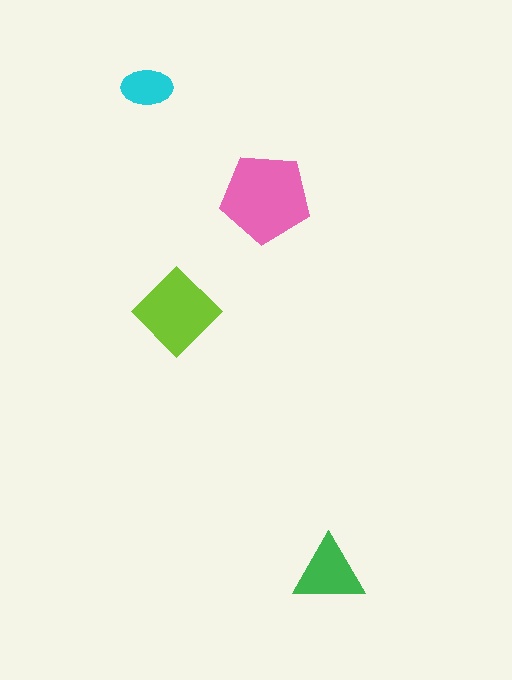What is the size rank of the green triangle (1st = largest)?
3rd.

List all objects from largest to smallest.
The pink pentagon, the lime diamond, the green triangle, the cyan ellipse.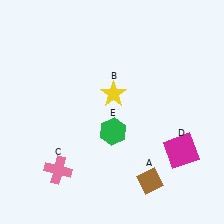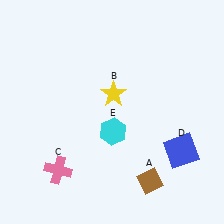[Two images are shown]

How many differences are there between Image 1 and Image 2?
There are 2 differences between the two images.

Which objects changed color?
D changed from magenta to blue. E changed from green to cyan.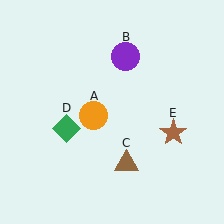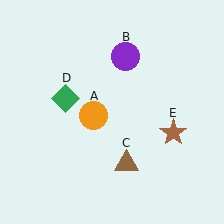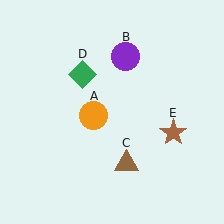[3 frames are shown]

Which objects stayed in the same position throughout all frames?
Orange circle (object A) and purple circle (object B) and brown triangle (object C) and brown star (object E) remained stationary.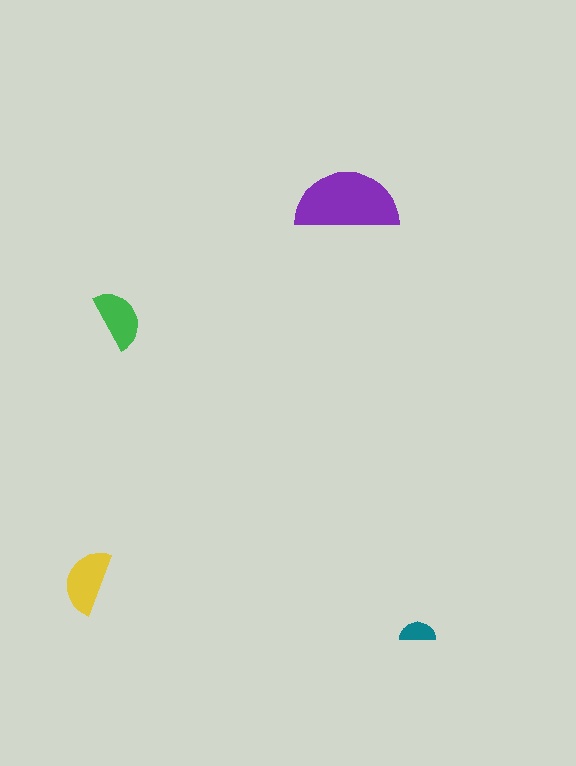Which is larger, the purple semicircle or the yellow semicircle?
The purple one.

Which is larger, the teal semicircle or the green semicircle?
The green one.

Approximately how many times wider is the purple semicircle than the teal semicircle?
About 3 times wider.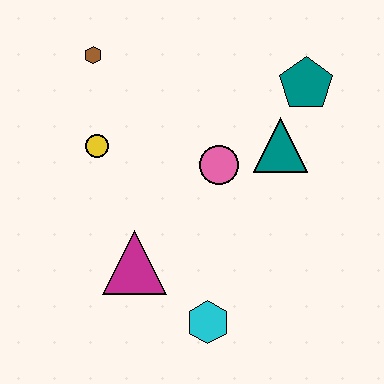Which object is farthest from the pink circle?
The brown hexagon is farthest from the pink circle.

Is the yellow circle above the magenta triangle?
Yes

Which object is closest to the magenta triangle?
The cyan hexagon is closest to the magenta triangle.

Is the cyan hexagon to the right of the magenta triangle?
Yes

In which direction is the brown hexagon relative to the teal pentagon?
The brown hexagon is to the left of the teal pentagon.